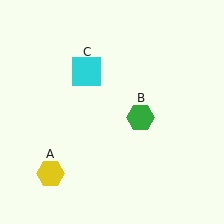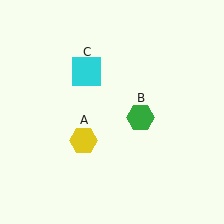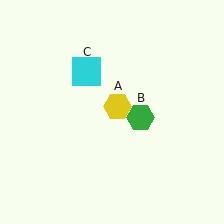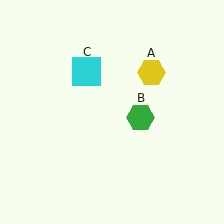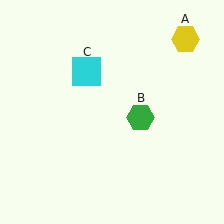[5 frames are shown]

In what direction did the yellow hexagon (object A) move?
The yellow hexagon (object A) moved up and to the right.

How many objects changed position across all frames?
1 object changed position: yellow hexagon (object A).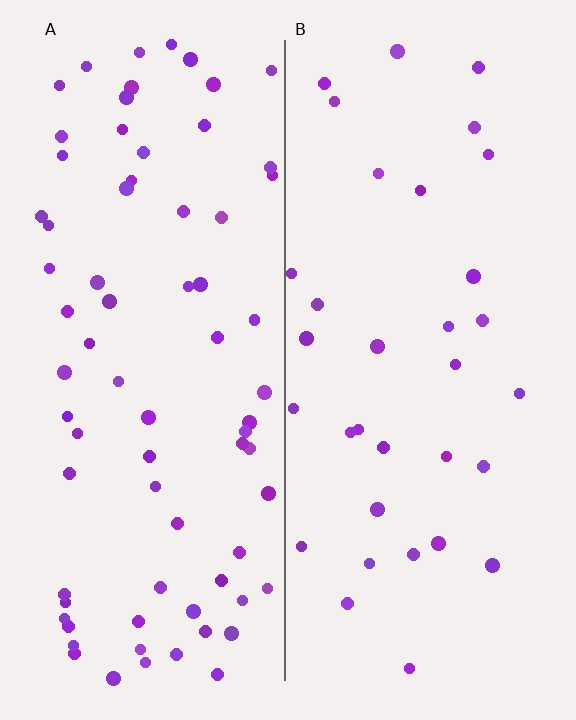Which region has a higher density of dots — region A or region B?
A (the left).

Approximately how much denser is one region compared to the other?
Approximately 2.2× — region A over region B.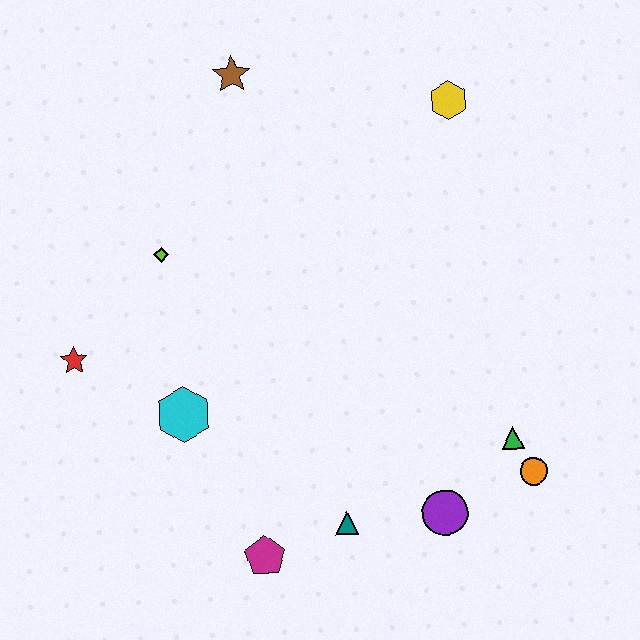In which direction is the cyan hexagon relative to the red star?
The cyan hexagon is to the right of the red star.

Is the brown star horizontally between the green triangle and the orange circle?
No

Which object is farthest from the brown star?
The orange circle is farthest from the brown star.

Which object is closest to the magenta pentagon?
The teal triangle is closest to the magenta pentagon.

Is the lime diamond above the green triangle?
Yes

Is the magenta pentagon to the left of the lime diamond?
No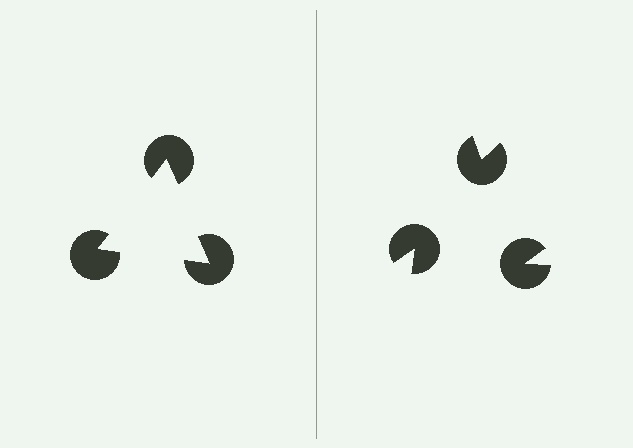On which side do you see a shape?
An illusory triangle appears on the left side. On the right side the wedge cuts are rotated, so no coherent shape forms.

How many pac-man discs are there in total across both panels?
6 — 3 on each side.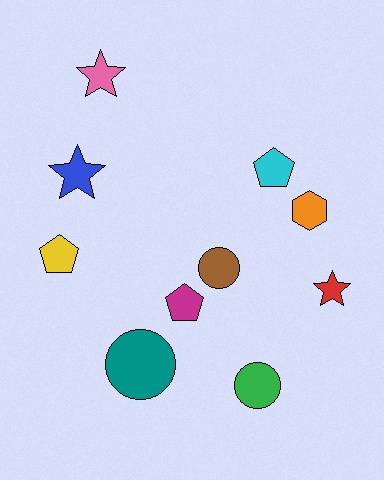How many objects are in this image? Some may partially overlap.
There are 10 objects.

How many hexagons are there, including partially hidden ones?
There is 1 hexagon.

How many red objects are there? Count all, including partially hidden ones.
There is 1 red object.